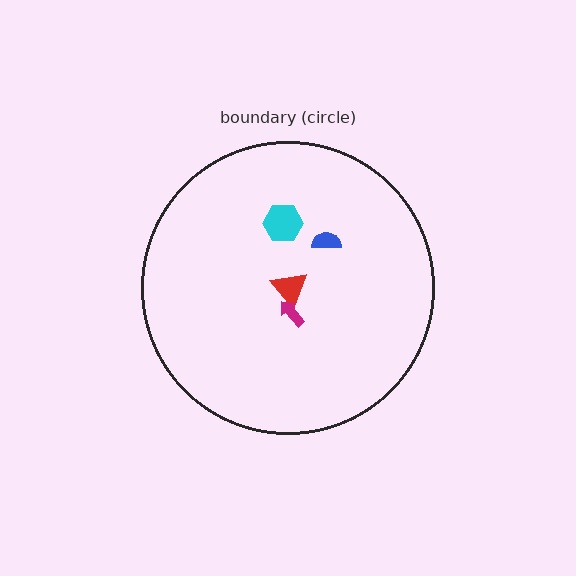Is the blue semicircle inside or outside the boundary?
Inside.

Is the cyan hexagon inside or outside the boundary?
Inside.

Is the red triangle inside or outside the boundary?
Inside.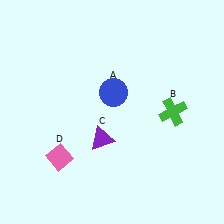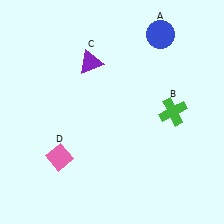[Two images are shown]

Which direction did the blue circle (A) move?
The blue circle (A) moved up.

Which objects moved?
The objects that moved are: the blue circle (A), the purple triangle (C).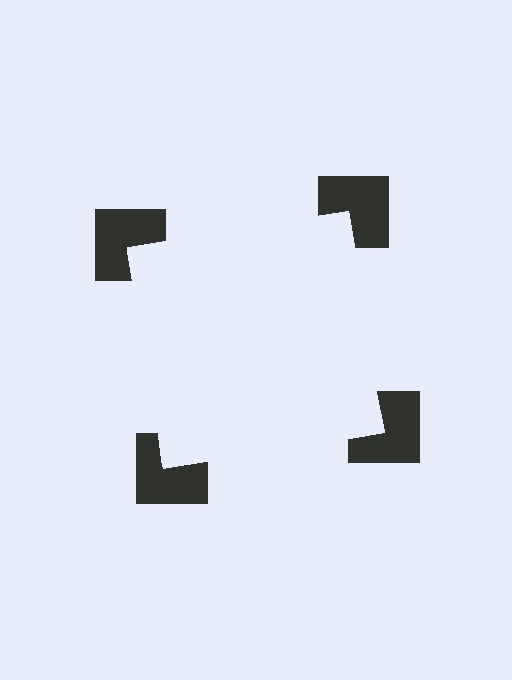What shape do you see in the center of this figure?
An illusory square — its edges are inferred from the aligned wedge cuts in the notched squares, not physically drawn.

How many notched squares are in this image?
There are 4 — one at each vertex of the illusory square.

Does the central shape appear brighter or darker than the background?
It typically appears slightly brighter than the background, even though no actual brightness change is drawn.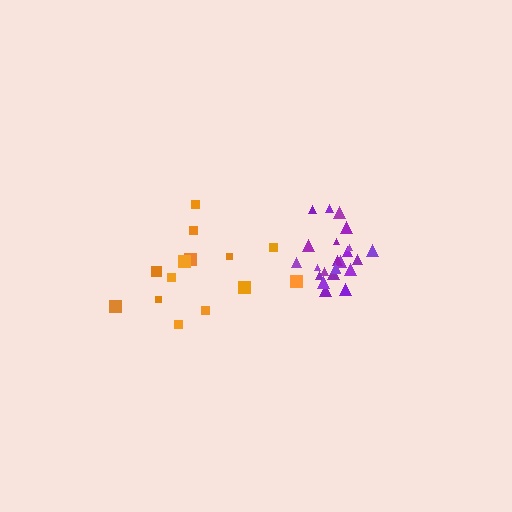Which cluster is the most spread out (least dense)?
Orange.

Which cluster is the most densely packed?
Purple.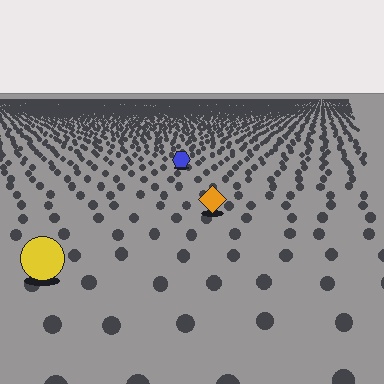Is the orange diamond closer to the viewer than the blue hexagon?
Yes. The orange diamond is closer — you can tell from the texture gradient: the ground texture is coarser near it.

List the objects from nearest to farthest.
From nearest to farthest: the yellow circle, the orange diamond, the blue hexagon.